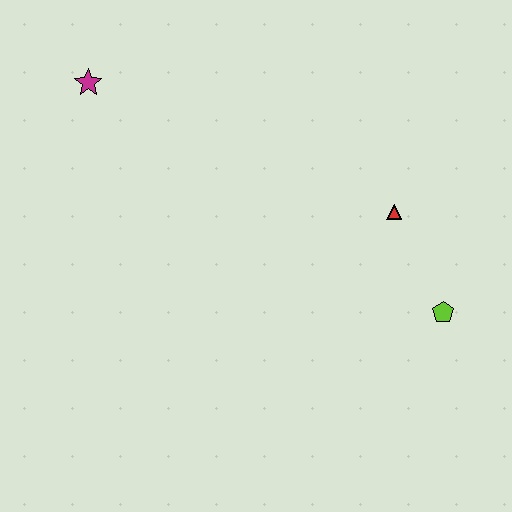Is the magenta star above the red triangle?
Yes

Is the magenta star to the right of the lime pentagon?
No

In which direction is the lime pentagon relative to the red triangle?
The lime pentagon is below the red triangle.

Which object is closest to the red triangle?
The lime pentagon is closest to the red triangle.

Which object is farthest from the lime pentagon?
The magenta star is farthest from the lime pentagon.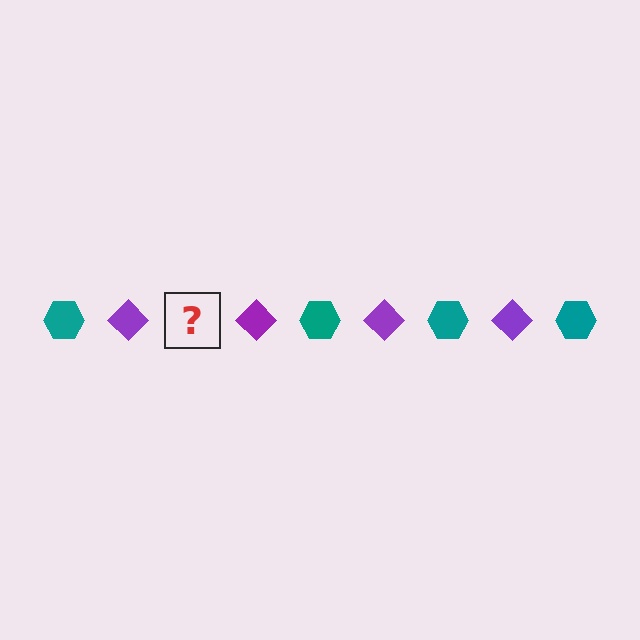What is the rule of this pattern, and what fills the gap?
The rule is that the pattern alternates between teal hexagon and purple diamond. The gap should be filled with a teal hexagon.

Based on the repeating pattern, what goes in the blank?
The blank should be a teal hexagon.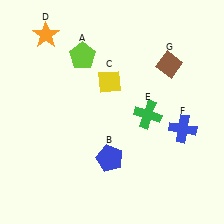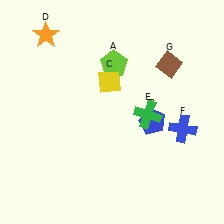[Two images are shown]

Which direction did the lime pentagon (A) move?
The lime pentagon (A) moved right.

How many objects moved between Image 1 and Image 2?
2 objects moved between the two images.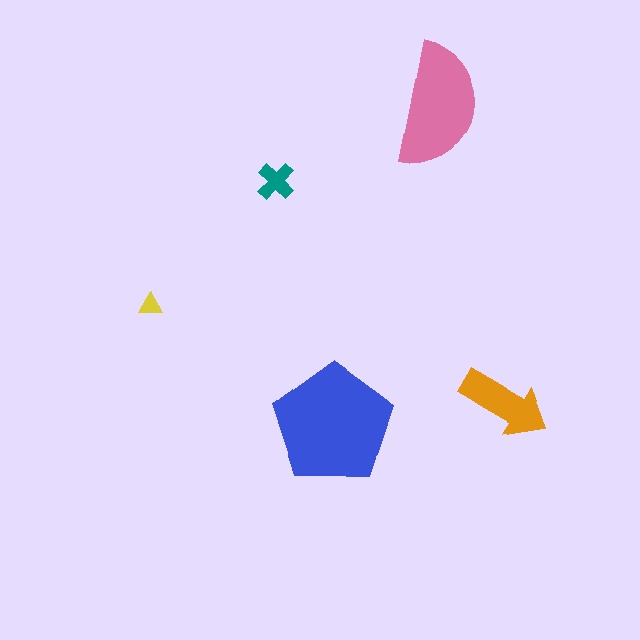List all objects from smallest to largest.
The yellow triangle, the teal cross, the orange arrow, the pink semicircle, the blue pentagon.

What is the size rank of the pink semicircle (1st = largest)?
2nd.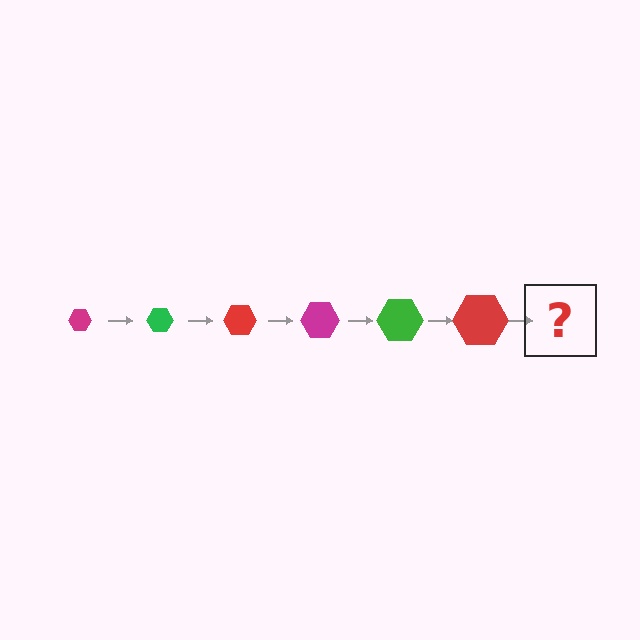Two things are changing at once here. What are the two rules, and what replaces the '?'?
The two rules are that the hexagon grows larger each step and the color cycles through magenta, green, and red. The '?' should be a magenta hexagon, larger than the previous one.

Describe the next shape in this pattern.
It should be a magenta hexagon, larger than the previous one.